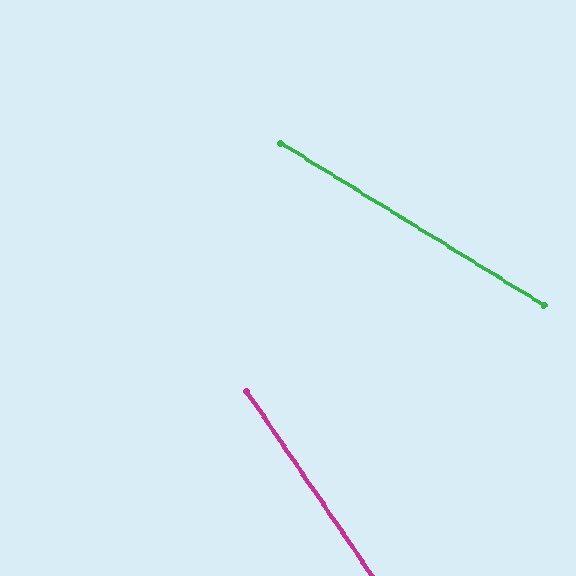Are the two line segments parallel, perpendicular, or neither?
Neither parallel nor perpendicular — they differ by about 24°.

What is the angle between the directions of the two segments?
Approximately 24 degrees.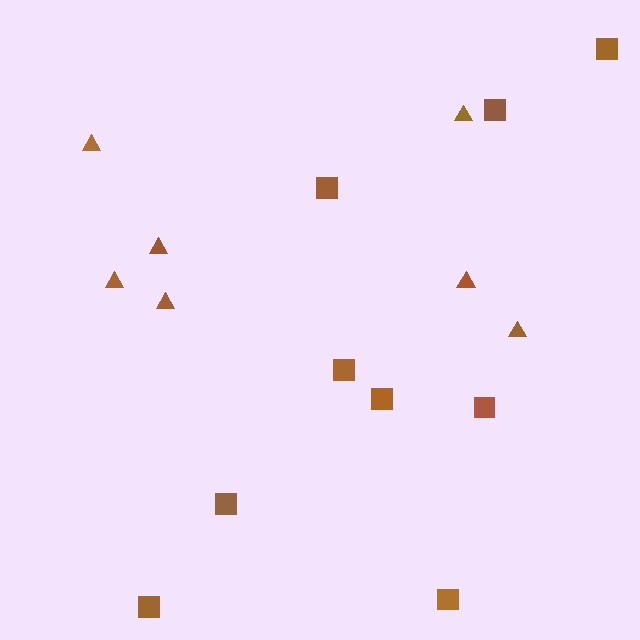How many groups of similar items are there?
There are 2 groups: one group of triangles (7) and one group of squares (9).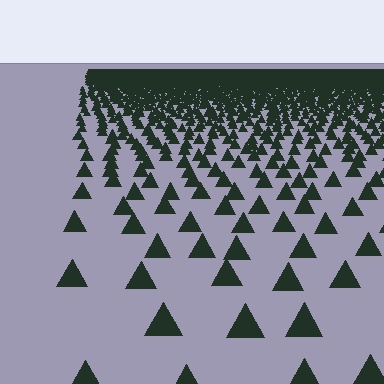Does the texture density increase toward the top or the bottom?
Density increases toward the top.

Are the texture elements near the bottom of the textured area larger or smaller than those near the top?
Larger. Near the bottom, elements are closer to the viewer and appear at a bigger on-screen size.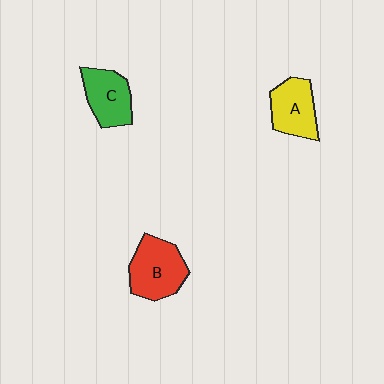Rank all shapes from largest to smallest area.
From largest to smallest: B (red), A (yellow), C (green).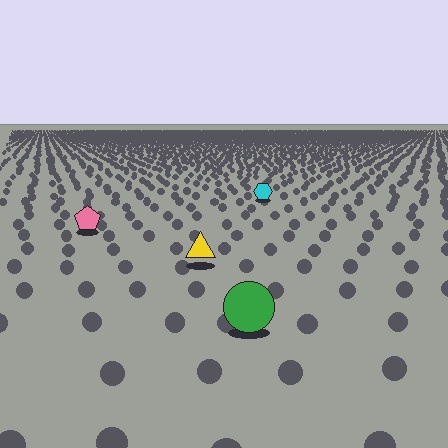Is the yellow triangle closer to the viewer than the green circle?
No. The green circle is closer — you can tell from the texture gradient: the ground texture is coarser near it.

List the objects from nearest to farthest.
From nearest to farthest: the green circle, the yellow triangle, the pink pentagon, the cyan hexagon.